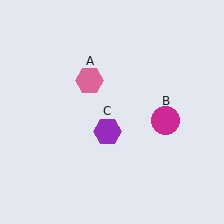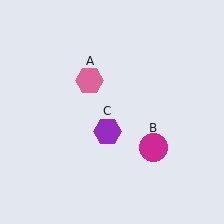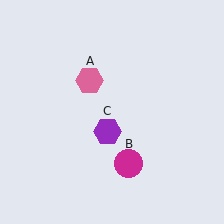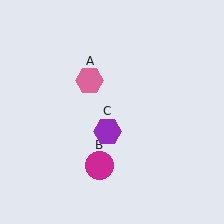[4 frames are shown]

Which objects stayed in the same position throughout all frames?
Pink hexagon (object A) and purple hexagon (object C) remained stationary.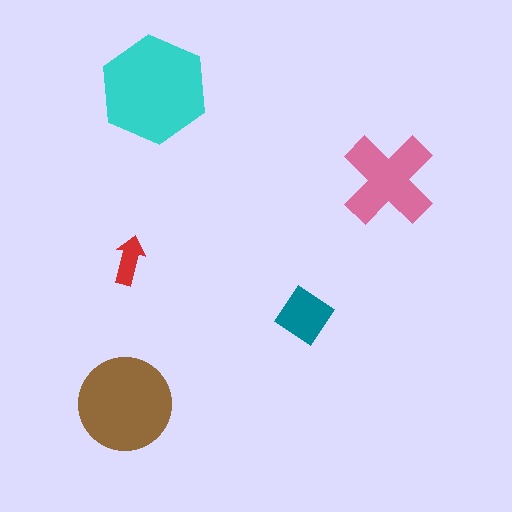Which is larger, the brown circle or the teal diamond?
The brown circle.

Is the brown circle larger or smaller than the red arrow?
Larger.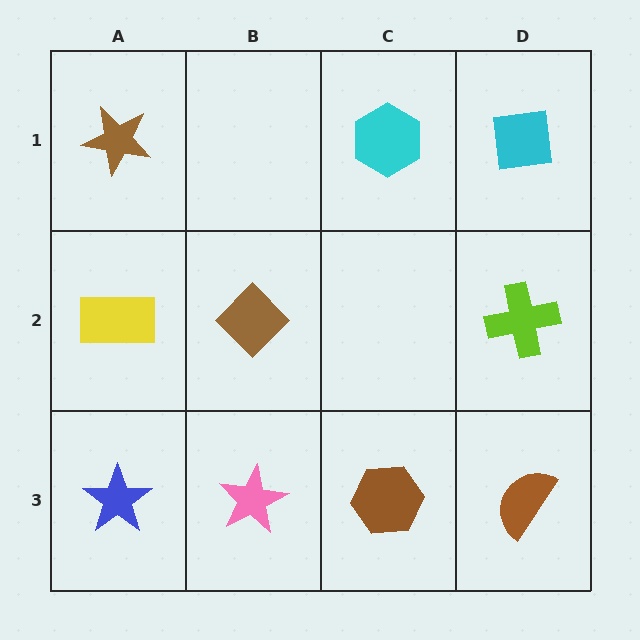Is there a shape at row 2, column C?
No, that cell is empty.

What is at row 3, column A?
A blue star.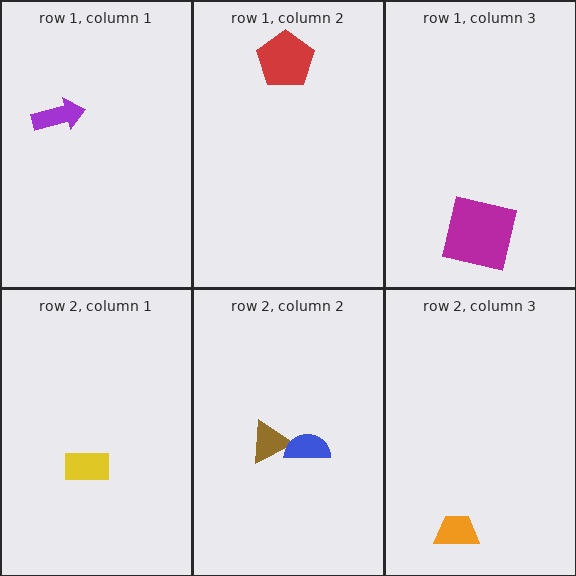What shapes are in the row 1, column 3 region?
The magenta square.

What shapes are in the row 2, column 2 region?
The brown triangle, the blue semicircle.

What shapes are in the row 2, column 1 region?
The yellow rectangle.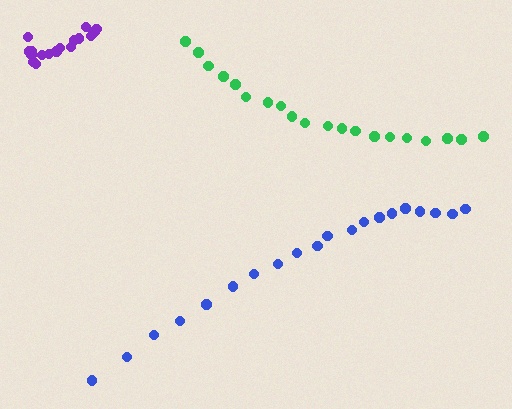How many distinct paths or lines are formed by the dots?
There are 3 distinct paths.